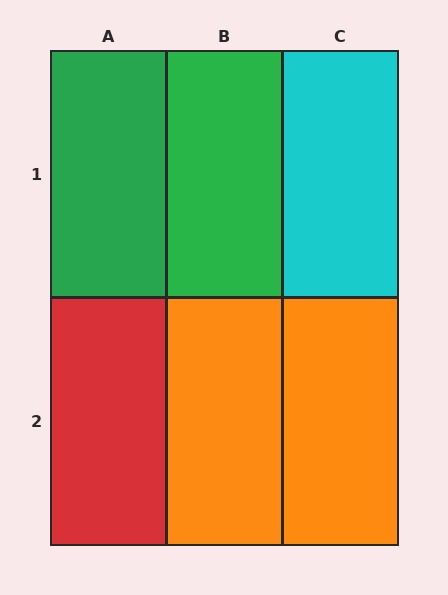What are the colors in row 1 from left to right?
Green, green, cyan.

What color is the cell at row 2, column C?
Orange.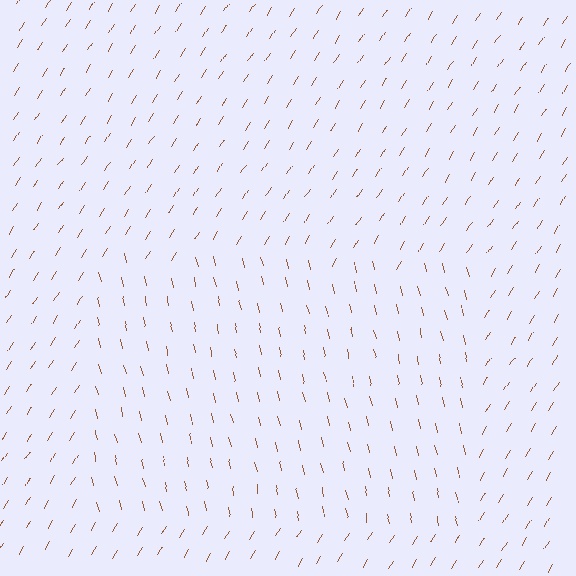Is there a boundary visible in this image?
Yes, there is a texture boundary formed by a change in line orientation.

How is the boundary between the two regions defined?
The boundary is defined purely by a change in line orientation (approximately 45 degrees difference). All lines are the same color and thickness.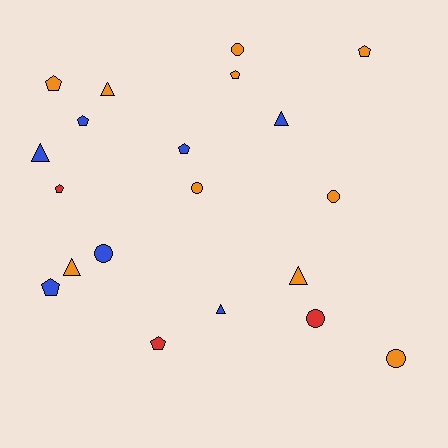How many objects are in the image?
There are 20 objects.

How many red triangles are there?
There are no red triangles.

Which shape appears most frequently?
Pentagon, with 8 objects.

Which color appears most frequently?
Orange, with 10 objects.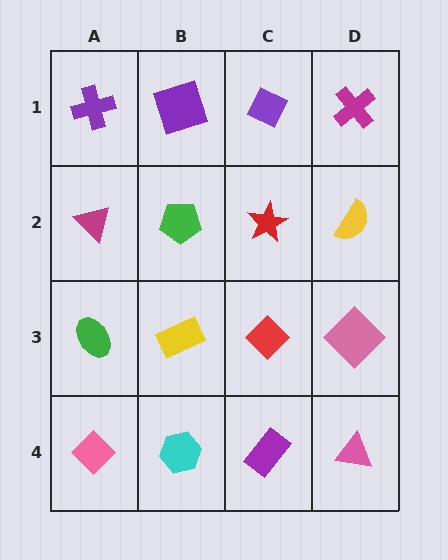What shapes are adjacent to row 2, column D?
A magenta cross (row 1, column D), a pink diamond (row 3, column D), a red star (row 2, column C).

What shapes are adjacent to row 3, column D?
A yellow semicircle (row 2, column D), a pink triangle (row 4, column D), a red diamond (row 3, column C).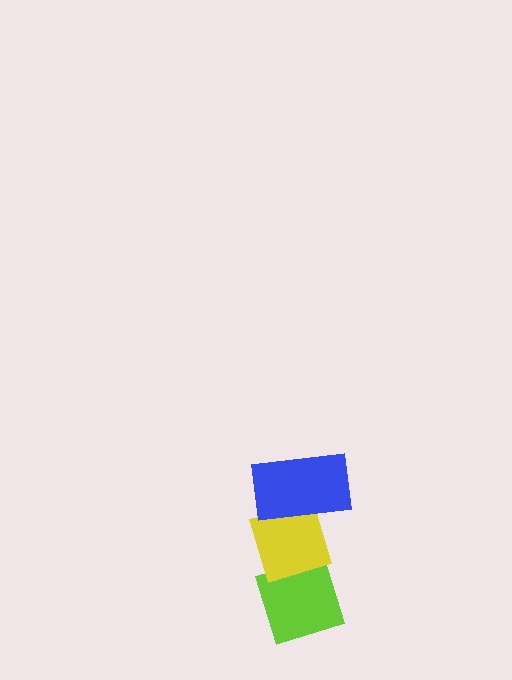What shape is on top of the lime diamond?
The yellow diamond is on top of the lime diamond.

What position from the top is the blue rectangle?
The blue rectangle is 1st from the top.